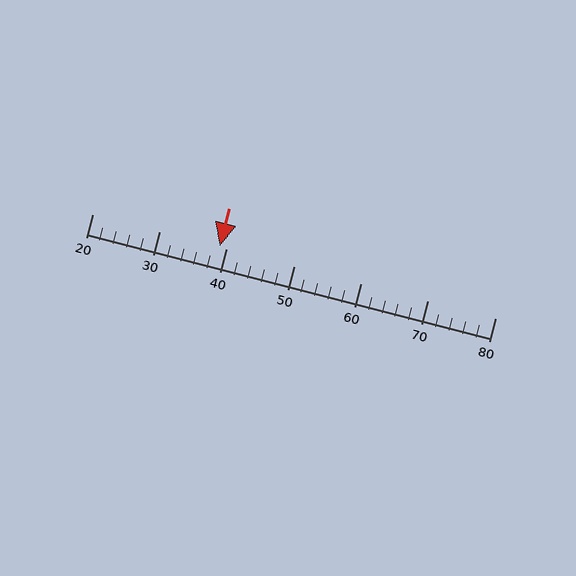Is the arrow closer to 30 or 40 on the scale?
The arrow is closer to 40.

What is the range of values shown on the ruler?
The ruler shows values from 20 to 80.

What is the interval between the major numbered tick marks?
The major tick marks are spaced 10 units apart.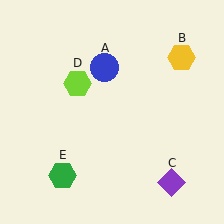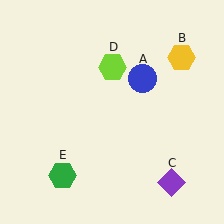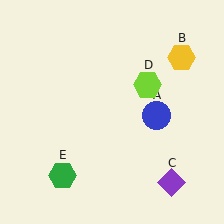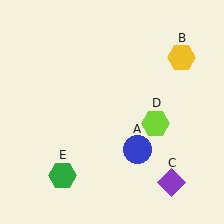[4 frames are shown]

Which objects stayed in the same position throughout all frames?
Yellow hexagon (object B) and purple diamond (object C) and green hexagon (object E) remained stationary.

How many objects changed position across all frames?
2 objects changed position: blue circle (object A), lime hexagon (object D).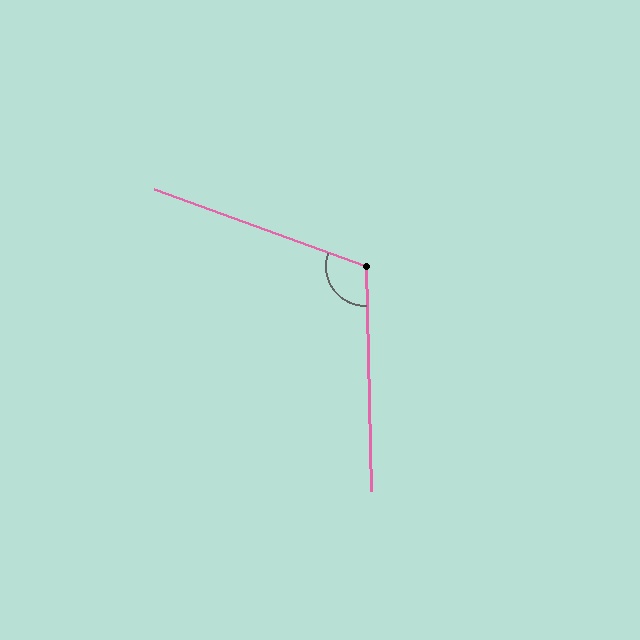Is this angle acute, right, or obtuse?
It is obtuse.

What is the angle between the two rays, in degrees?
Approximately 111 degrees.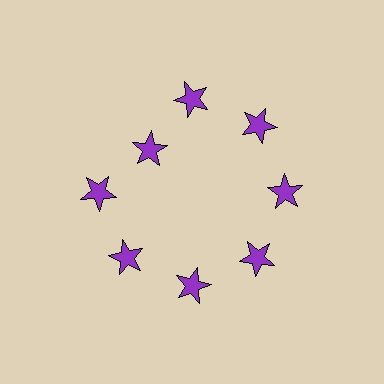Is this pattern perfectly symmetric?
No. The 8 purple stars are arranged in a ring, but one element near the 10 o'clock position is pulled inward toward the center, breaking the 8-fold rotational symmetry.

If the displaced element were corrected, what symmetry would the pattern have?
It would have 8-fold rotational symmetry — the pattern would map onto itself every 45 degrees.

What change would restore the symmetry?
The symmetry would be restored by moving it outward, back onto the ring so that all 8 stars sit at equal angles and equal distance from the center.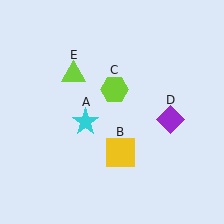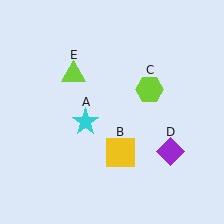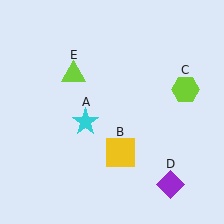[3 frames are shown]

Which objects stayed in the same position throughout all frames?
Cyan star (object A) and yellow square (object B) and lime triangle (object E) remained stationary.